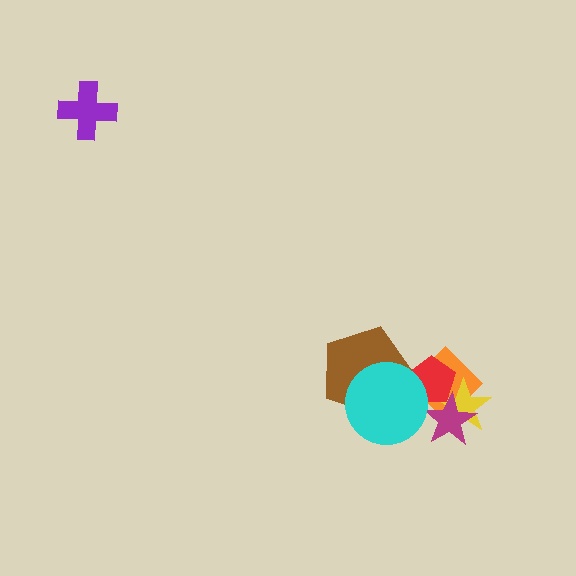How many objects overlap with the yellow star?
3 objects overlap with the yellow star.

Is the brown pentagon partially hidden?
Yes, it is partially covered by another shape.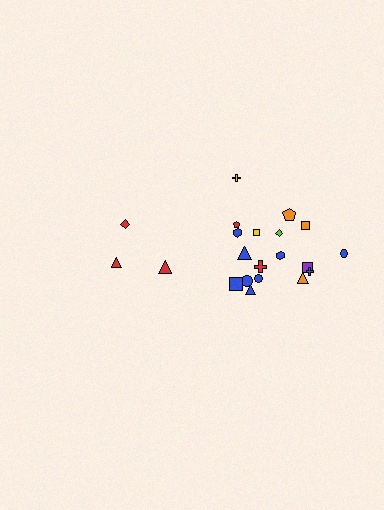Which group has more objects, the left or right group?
The right group.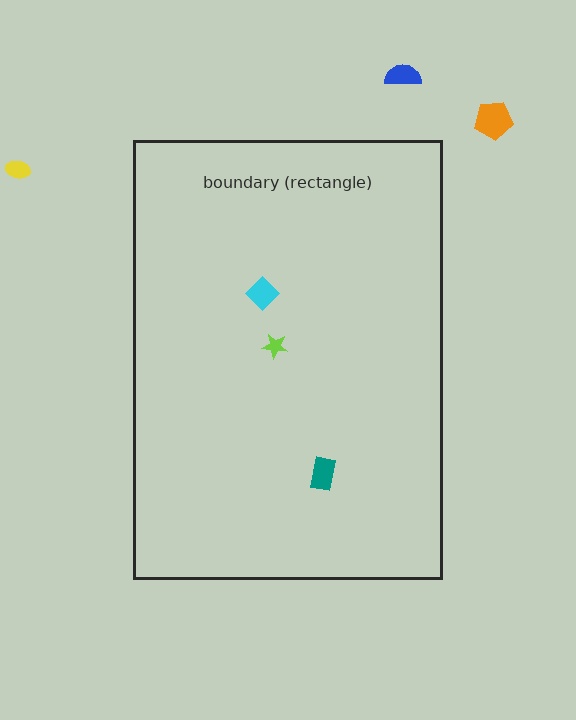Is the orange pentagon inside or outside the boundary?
Outside.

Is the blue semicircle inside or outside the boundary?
Outside.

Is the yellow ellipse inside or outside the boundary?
Outside.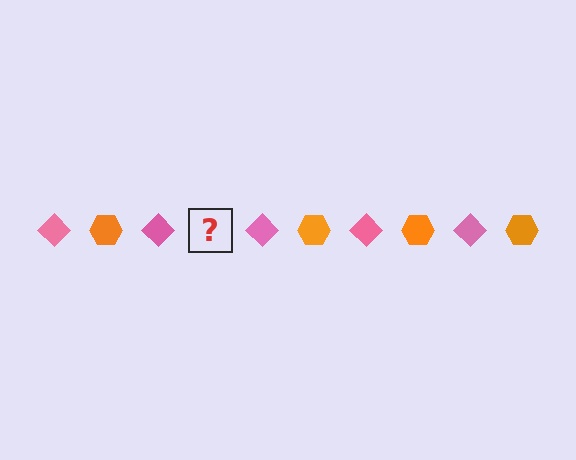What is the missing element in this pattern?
The missing element is an orange hexagon.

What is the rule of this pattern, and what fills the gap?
The rule is that the pattern alternates between pink diamond and orange hexagon. The gap should be filled with an orange hexagon.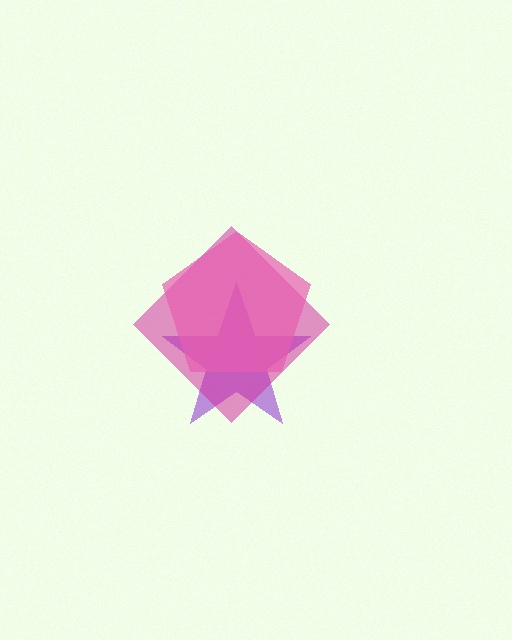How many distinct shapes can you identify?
There are 3 distinct shapes: a purple star, a magenta diamond, a pink pentagon.